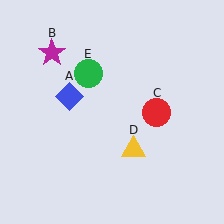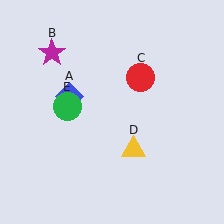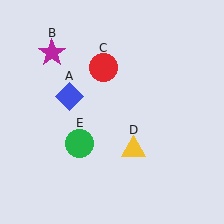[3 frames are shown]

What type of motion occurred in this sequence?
The red circle (object C), green circle (object E) rotated counterclockwise around the center of the scene.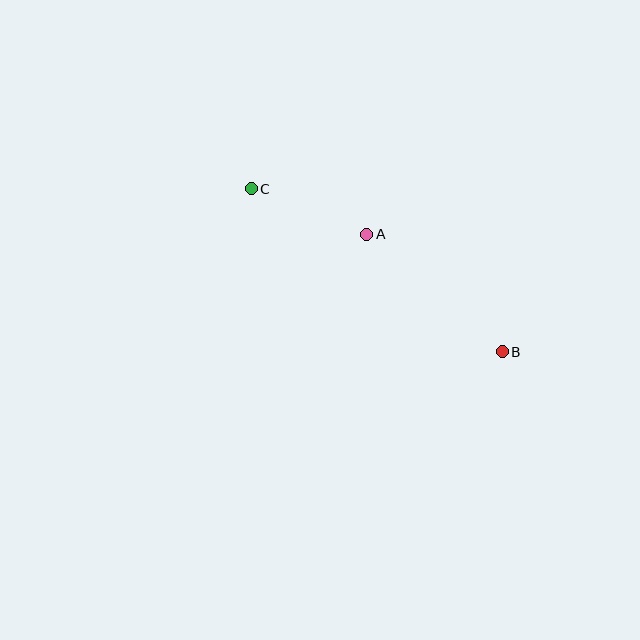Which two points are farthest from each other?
Points B and C are farthest from each other.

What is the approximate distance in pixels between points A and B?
The distance between A and B is approximately 179 pixels.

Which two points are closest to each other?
Points A and C are closest to each other.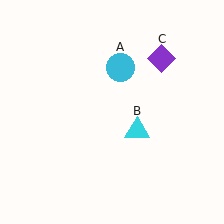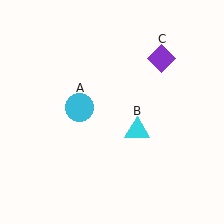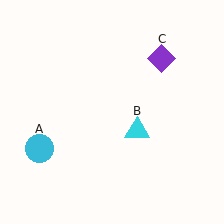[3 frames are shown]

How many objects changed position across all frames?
1 object changed position: cyan circle (object A).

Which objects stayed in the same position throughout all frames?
Cyan triangle (object B) and purple diamond (object C) remained stationary.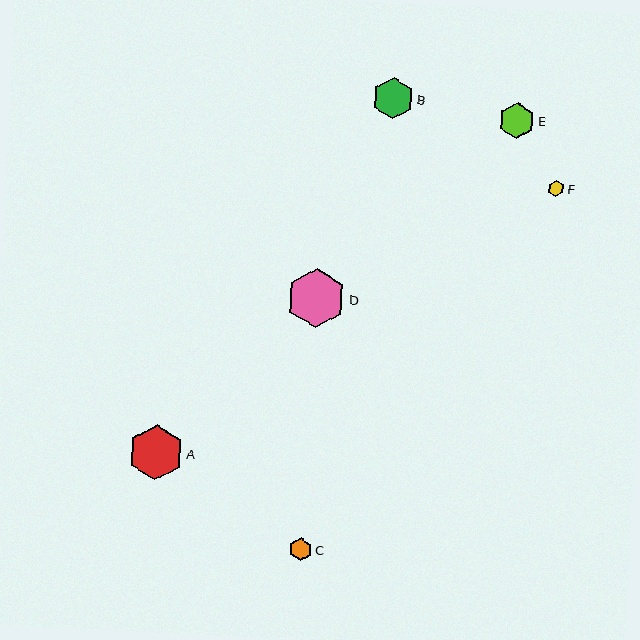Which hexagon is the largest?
Hexagon D is the largest with a size of approximately 59 pixels.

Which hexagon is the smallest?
Hexagon F is the smallest with a size of approximately 16 pixels.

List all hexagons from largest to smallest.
From largest to smallest: D, A, B, E, C, F.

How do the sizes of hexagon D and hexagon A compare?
Hexagon D and hexagon A are approximately the same size.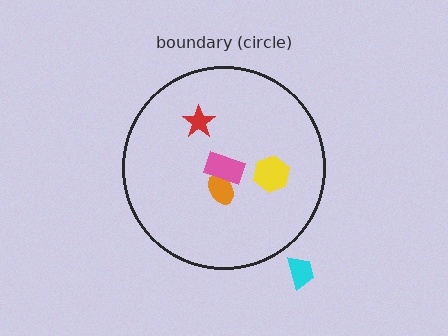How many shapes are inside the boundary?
4 inside, 1 outside.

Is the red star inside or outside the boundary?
Inside.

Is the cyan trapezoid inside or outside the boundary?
Outside.